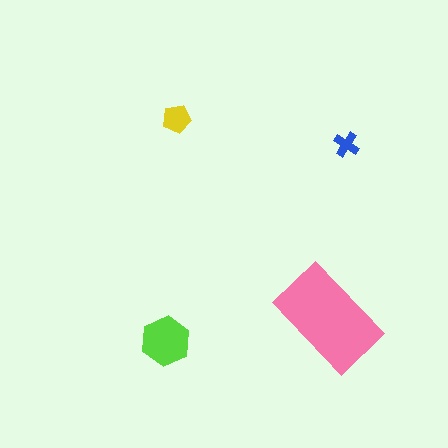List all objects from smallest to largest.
The blue cross, the yellow pentagon, the lime hexagon, the pink rectangle.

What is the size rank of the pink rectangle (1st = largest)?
1st.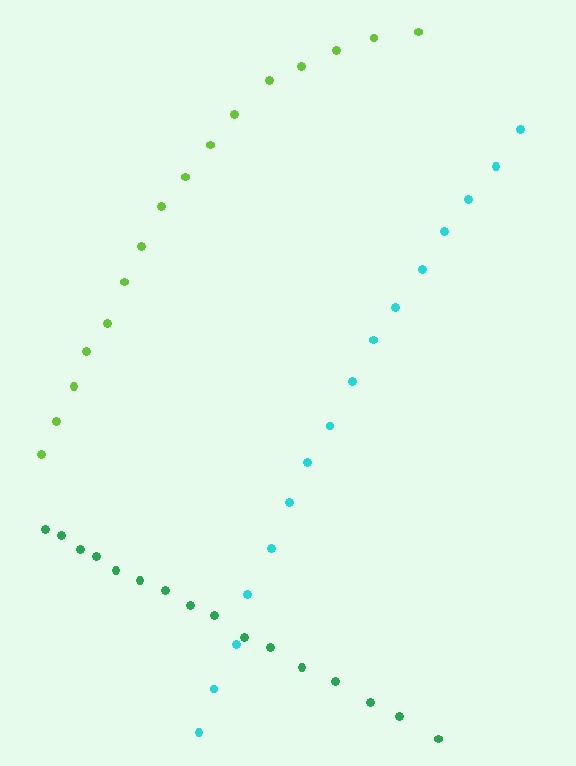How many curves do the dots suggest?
There are 3 distinct paths.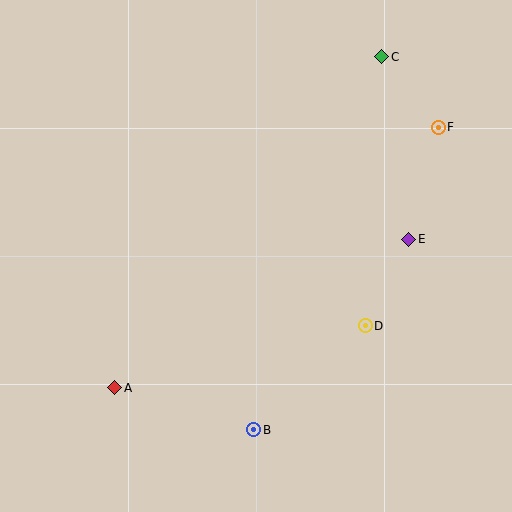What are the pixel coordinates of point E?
Point E is at (409, 239).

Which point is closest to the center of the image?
Point D at (365, 326) is closest to the center.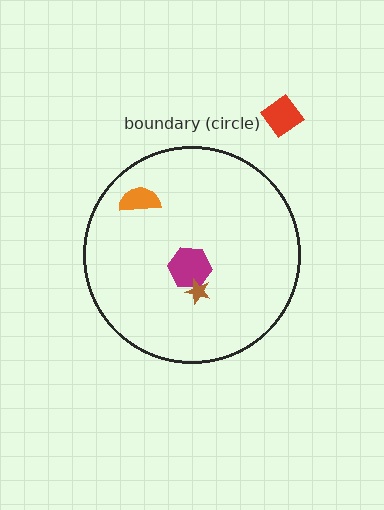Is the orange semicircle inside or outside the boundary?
Inside.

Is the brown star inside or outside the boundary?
Inside.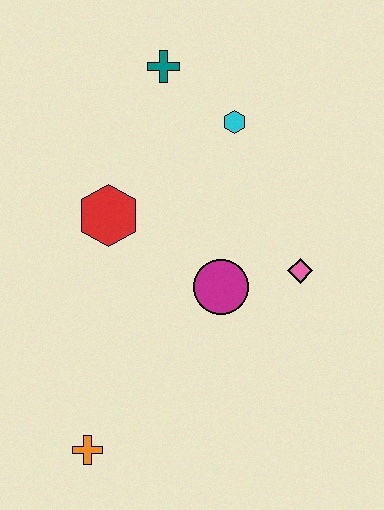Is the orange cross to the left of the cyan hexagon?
Yes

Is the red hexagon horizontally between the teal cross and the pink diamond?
No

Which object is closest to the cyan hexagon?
The teal cross is closest to the cyan hexagon.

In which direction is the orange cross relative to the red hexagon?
The orange cross is below the red hexagon.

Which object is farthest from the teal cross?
The orange cross is farthest from the teal cross.